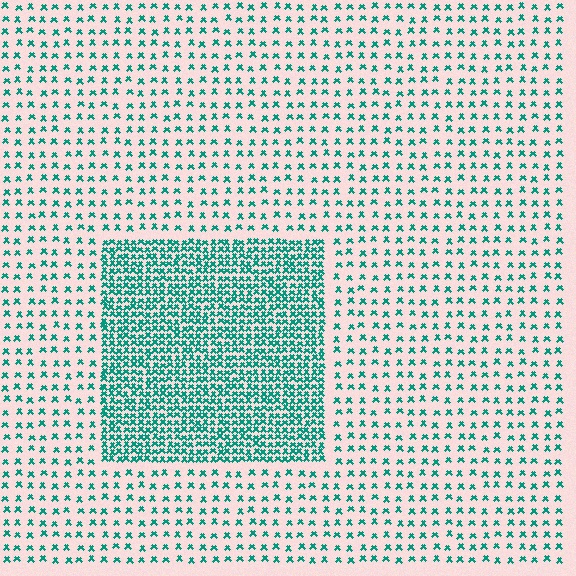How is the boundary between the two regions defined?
The boundary is defined by a change in element density (approximately 2.9x ratio). All elements are the same color, size, and shape.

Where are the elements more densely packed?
The elements are more densely packed inside the rectangle boundary.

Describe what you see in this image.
The image contains small teal elements arranged at two different densities. A rectangle-shaped region is visible where the elements are more densely packed than the surrounding area.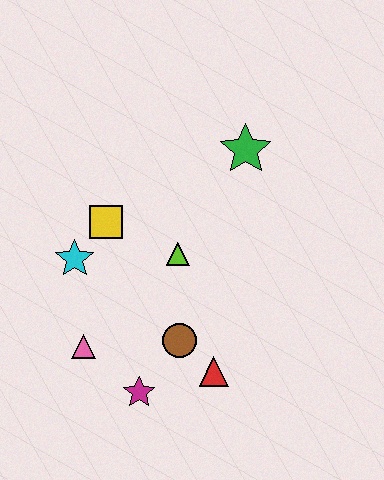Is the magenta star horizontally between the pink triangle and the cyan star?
No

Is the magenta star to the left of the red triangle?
Yes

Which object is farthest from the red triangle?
The green star is farthest from the red triangle.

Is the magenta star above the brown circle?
No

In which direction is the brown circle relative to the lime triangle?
The brown circle is below the lime triangle.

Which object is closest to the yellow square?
The cyan star is closest to the yellow square.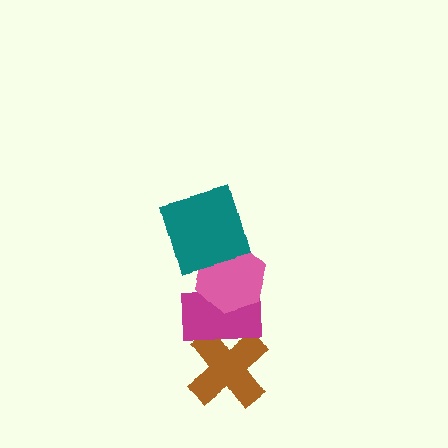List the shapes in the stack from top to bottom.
From top to bottom: the teal square, the pink hexagon, the magenta rectangle, the brown cross.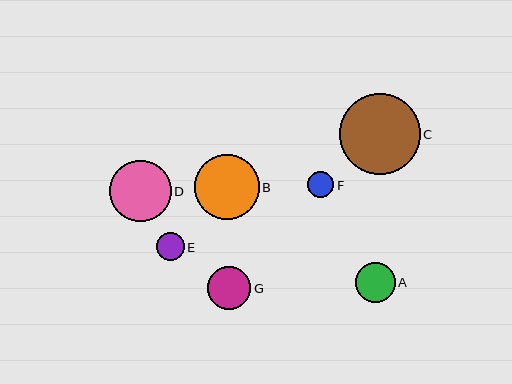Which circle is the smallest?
Circle F is the smallest with a size of approximately 26 pixels.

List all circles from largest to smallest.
From largest to smallest: C, B, D, G, A, E, F.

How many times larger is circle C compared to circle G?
Circle C is approximately 1.9 times the size of circle G.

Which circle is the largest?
Circle C is the largest with a size of approximately 81 pixels.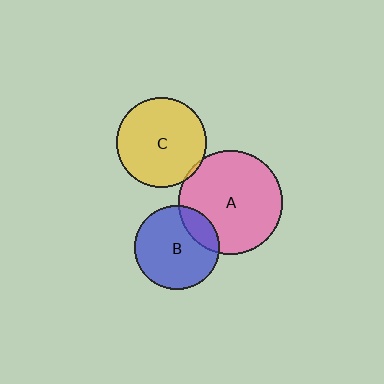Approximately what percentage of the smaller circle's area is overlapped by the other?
Approximately 5%.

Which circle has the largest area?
Circle A (pink).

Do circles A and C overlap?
Yes.